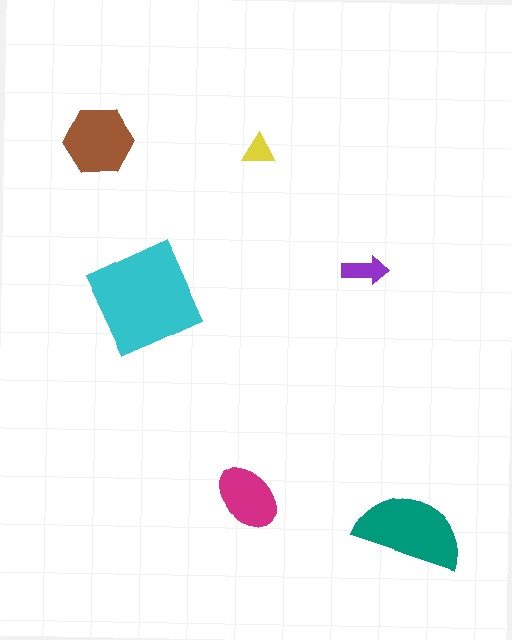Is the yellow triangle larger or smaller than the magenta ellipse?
Smaller.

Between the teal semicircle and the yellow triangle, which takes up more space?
The teal semicircle.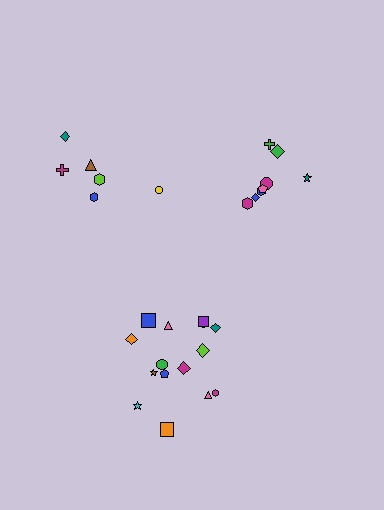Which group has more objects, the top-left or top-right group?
The top-right group.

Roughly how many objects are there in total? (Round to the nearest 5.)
Roughly 30 objects in total.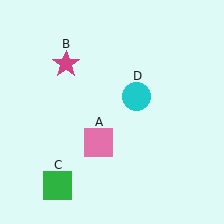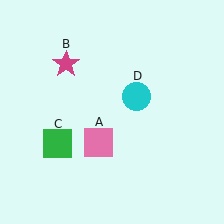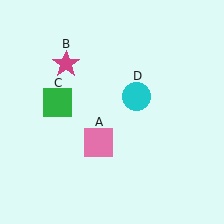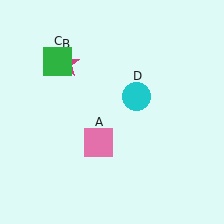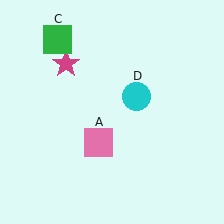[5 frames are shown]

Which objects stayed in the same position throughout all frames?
Pink square (object A) and magenta star (object B) and cyan circle (object D) remained stationary.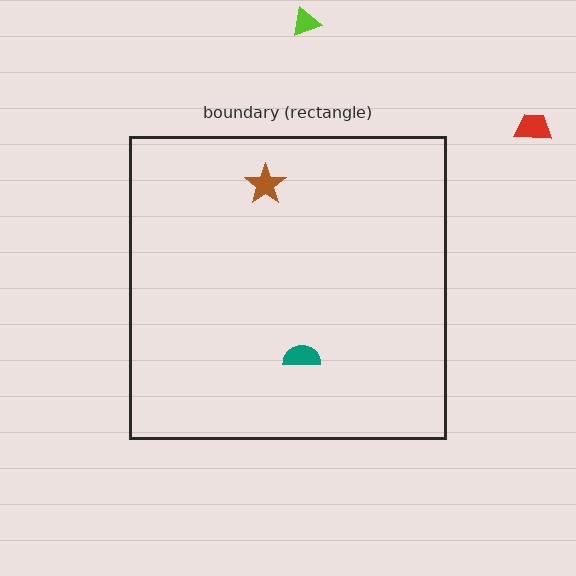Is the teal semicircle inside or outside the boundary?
Inside.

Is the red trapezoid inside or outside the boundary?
Outside.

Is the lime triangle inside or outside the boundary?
Outside.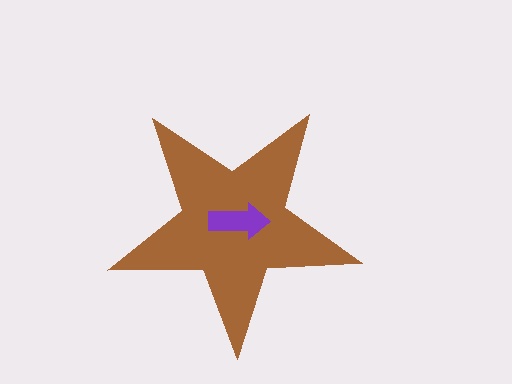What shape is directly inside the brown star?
The purple arrow.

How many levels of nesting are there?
2.